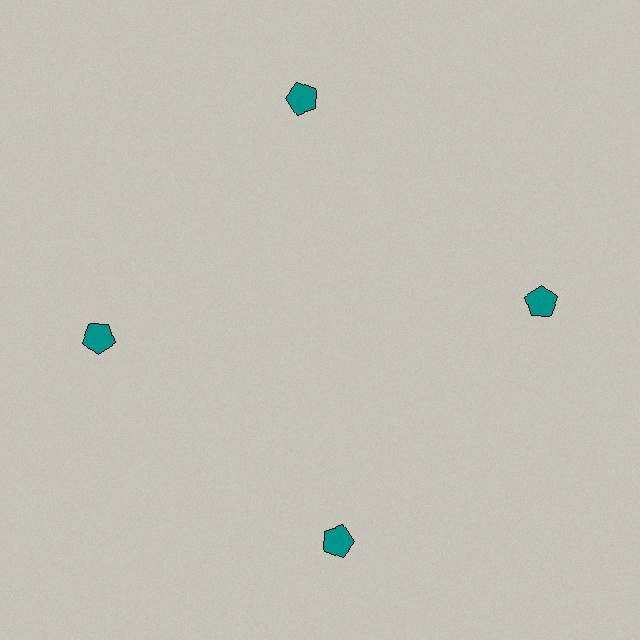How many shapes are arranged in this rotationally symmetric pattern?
There are 4 shapes, arranged in 4 groups of 1.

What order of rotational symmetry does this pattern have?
This pattern has 4-fold rotational symmetry.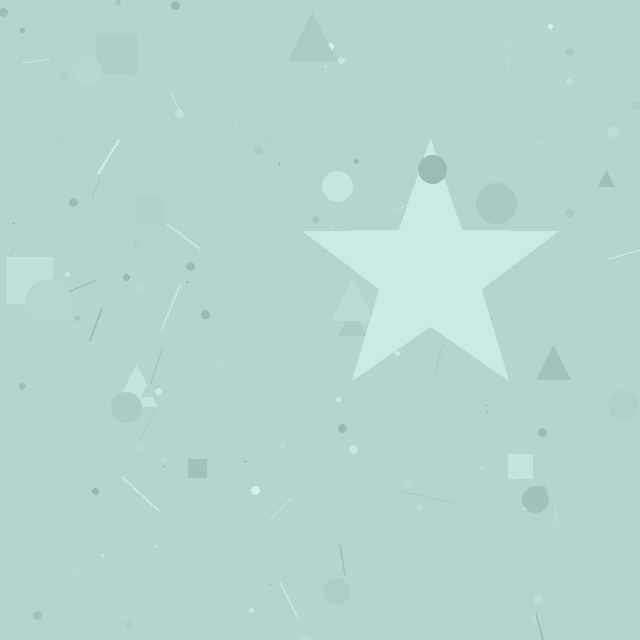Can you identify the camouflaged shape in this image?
The camouflaged shape is a star.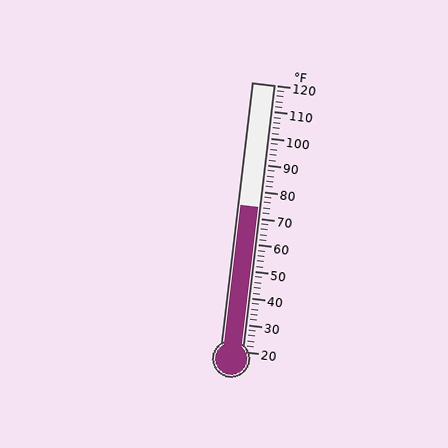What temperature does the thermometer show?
The thermometer shows approximately 74°F.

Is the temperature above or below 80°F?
The temperature is below 80°F.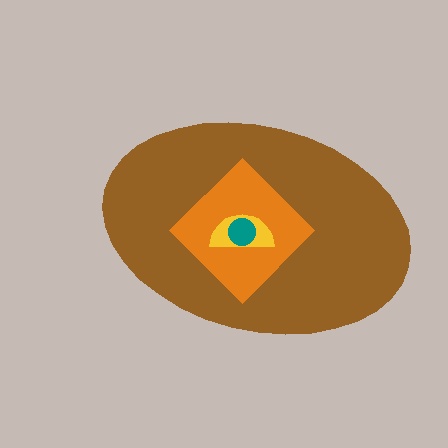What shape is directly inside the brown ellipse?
The orange diamond.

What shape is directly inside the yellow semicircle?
The teal circle.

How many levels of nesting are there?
4.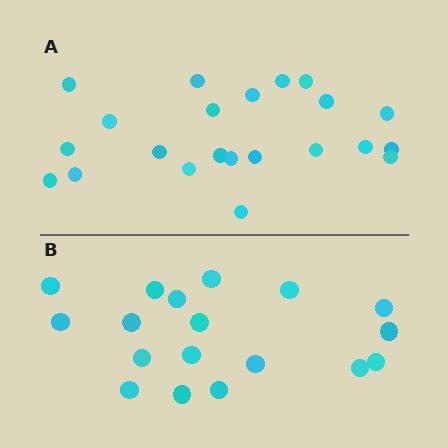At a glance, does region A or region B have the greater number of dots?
Region A (the top region) has more dots.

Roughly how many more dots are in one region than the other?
Region A has about 4 more dots than region B.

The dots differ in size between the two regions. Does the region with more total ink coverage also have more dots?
No. Region B has more total ink coverage because its dots are larger, but region A actually contains more individual dots. Total area can be misleading — the number of items is what matters here.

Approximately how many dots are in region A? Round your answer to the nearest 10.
About 20 dots. (The exact count is 22, which rounds to 20.)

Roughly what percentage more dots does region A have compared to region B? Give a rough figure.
About 20% more.